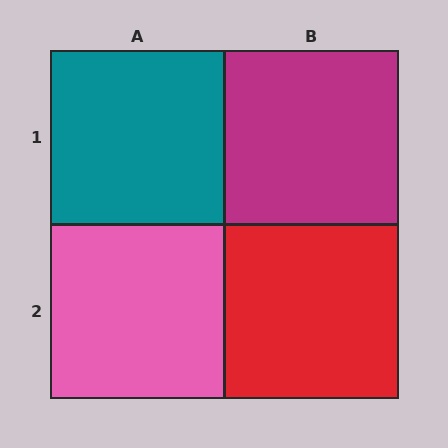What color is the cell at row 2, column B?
Red.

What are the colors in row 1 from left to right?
Teal, magenta.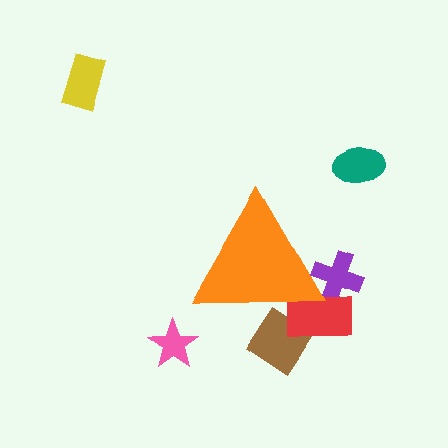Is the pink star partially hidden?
No, the pink star is fully visible.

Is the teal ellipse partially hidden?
No, the teal ellipse is fully visible.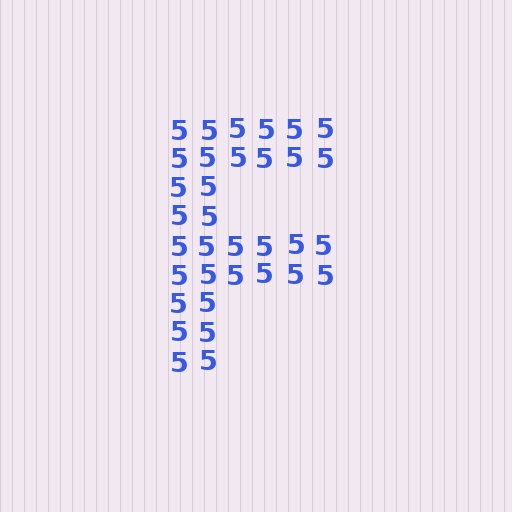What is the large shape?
The large shape is the letter F.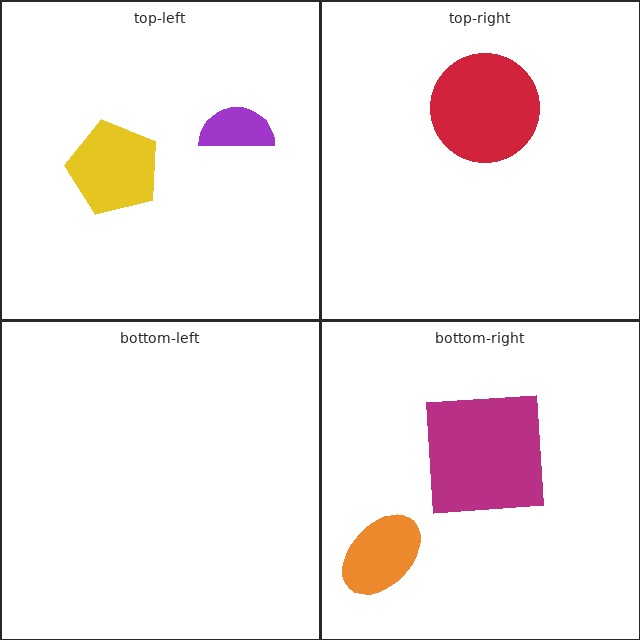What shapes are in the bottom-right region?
The orange ellipse, the magenta square.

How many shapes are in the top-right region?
1.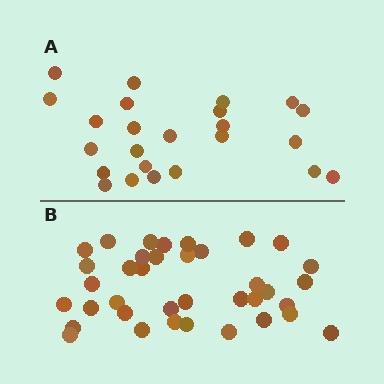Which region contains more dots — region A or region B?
Region B (the bottom region) has more dots.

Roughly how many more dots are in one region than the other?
Region B has approximately 15 more dots than region A.